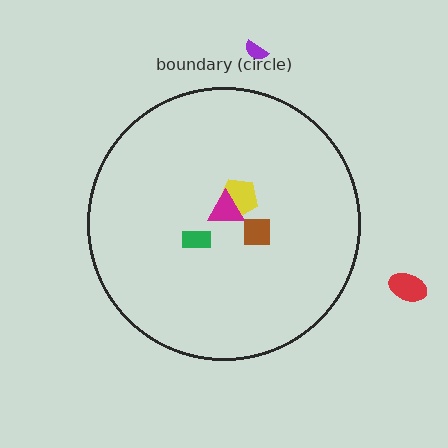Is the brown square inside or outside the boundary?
Inside.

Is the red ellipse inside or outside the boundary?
Outside.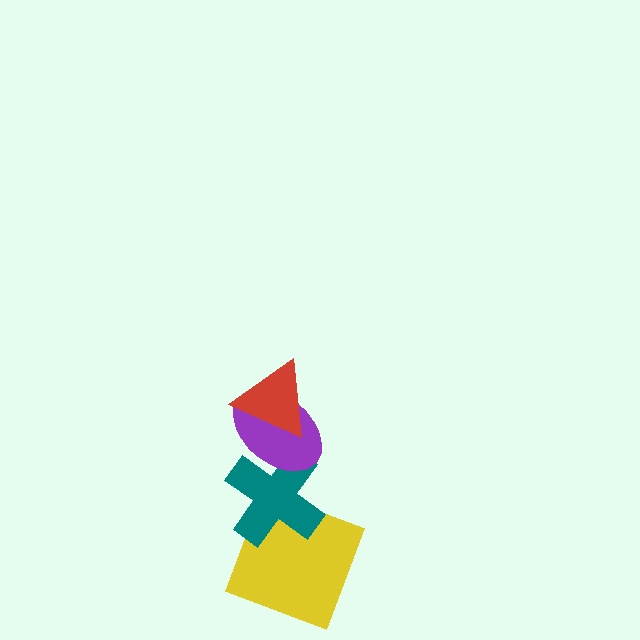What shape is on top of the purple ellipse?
The red triangle is on top of the purple ellipse.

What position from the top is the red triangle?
The red triangle is 1st from the top.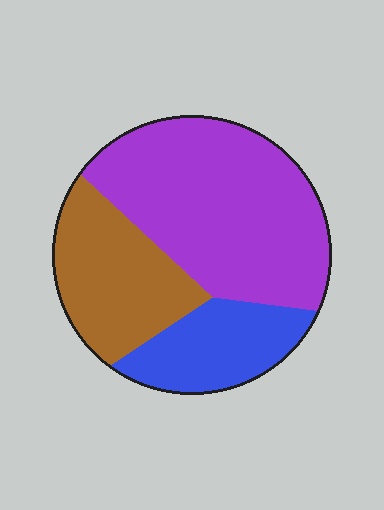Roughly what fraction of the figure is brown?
Brown takes up about one quarter (1/4) of the figure.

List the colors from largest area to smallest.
From largest to smallest: purple, brown, blue.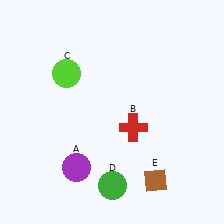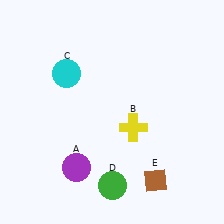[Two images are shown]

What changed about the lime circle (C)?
In Image 1, C is lime. In Image 2, it changed to cyan.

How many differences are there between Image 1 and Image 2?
There are 2 differences between the two images.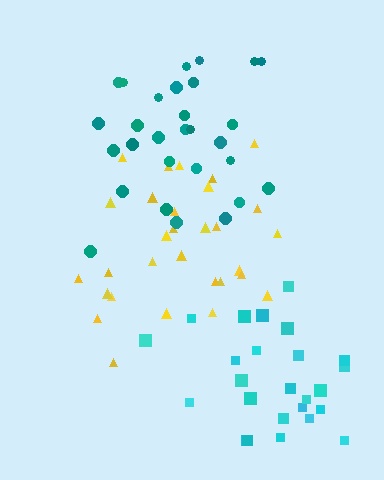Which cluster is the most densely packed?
Teal.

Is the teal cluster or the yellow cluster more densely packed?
Teal.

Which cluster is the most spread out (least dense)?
Yellow.